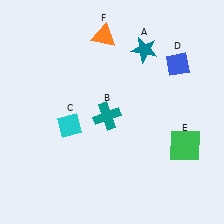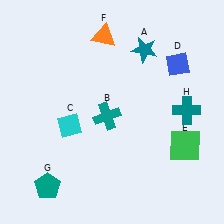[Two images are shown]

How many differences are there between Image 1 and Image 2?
There are 2 differences between the two images.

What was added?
A teal pentagon (G), a teal cross (H) were added in Image 2.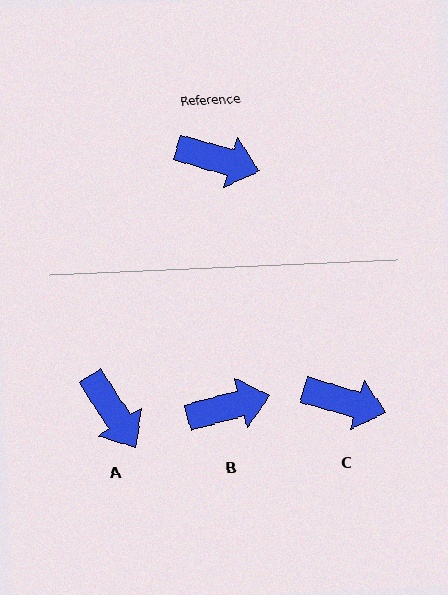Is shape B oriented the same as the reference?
No, it is off by about 31 degrees.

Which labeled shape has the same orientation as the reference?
C.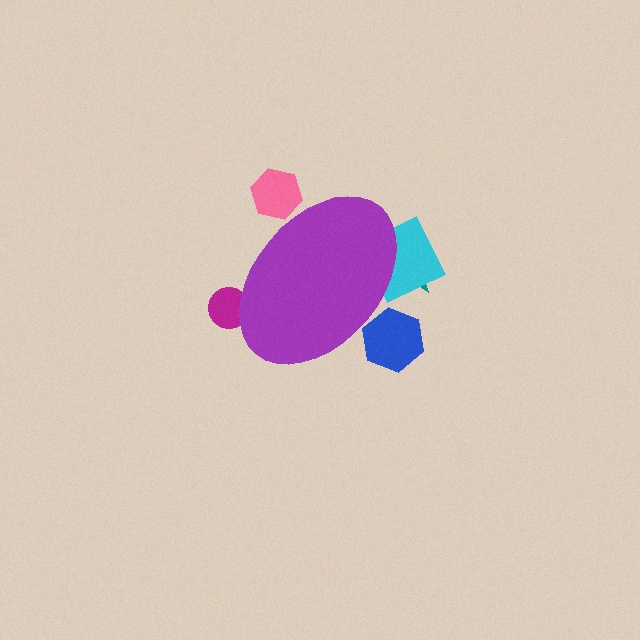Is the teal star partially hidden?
Yes, the teal star is partially hidden behind the purple ellipse.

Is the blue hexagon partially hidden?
Yes, the blue hexagon is partially hidden behind the purple ellipse.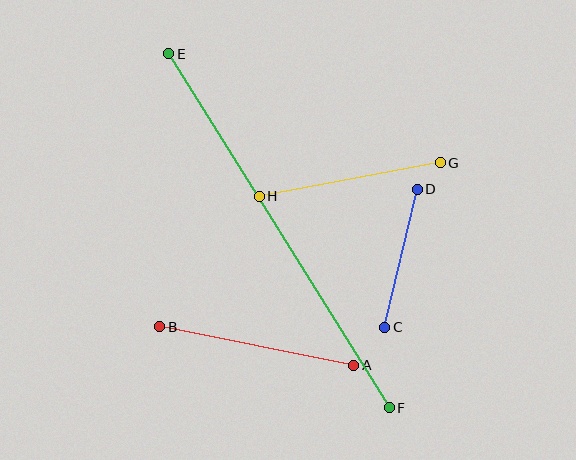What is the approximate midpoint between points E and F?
The midpoint is at approximately (279, 231) pixels.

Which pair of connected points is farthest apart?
Points E and F are farthest apart.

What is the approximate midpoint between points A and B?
The midpoint is at approximately (257, 346) pixels.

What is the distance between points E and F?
The distance is approximately 417 pixels.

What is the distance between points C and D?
The distance is approximately 142 pixels.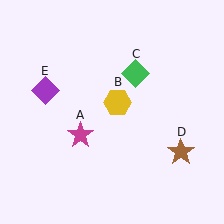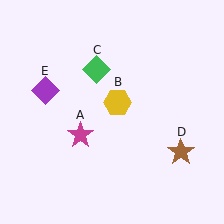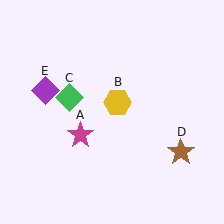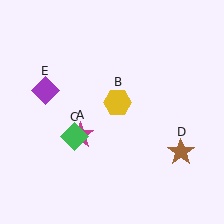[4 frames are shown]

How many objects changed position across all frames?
1 object changed position: green diamond (object C).